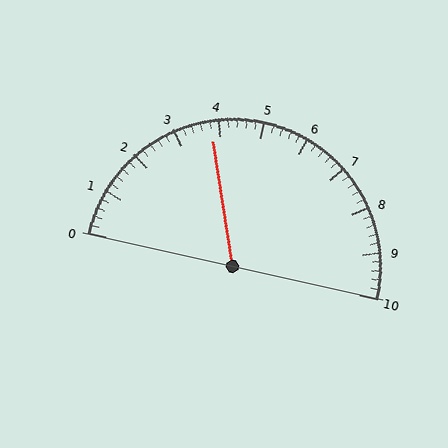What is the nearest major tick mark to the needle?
The nearest major tick mark is 4.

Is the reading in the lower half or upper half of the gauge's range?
The reading is in the lower half of the range (0 to 10).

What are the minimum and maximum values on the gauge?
The gauge ranges from 0 to 10.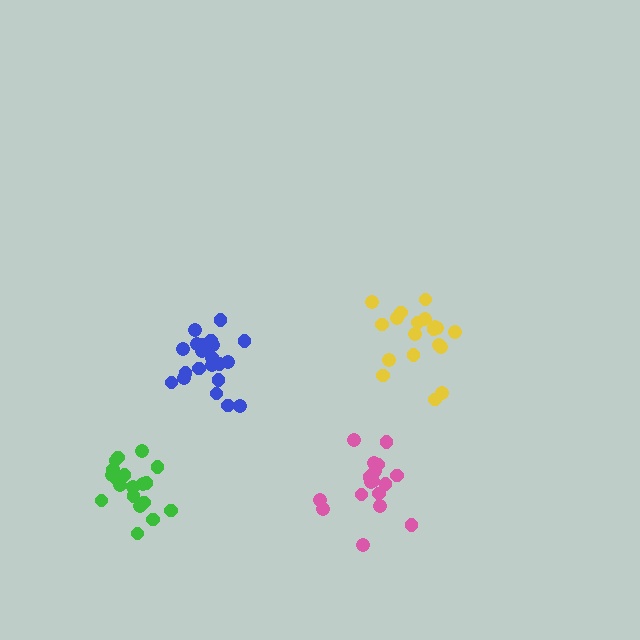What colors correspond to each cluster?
The clusters are colored: blue, yellow, pink, green.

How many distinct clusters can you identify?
There are 4 distinct clusters.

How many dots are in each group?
Group 1: 21 dots, Group 2: 19 dots, Group 3: 17 dots, Group 4: 19 dots (76 total).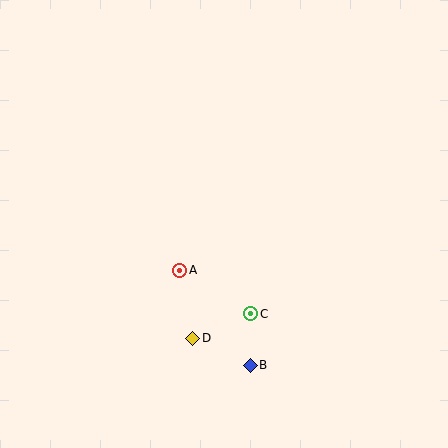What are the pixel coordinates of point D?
Point D is at (193, 338).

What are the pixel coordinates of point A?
Point A is at (180, 270).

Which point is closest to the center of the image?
Point A at (180, 270) is closest to the center.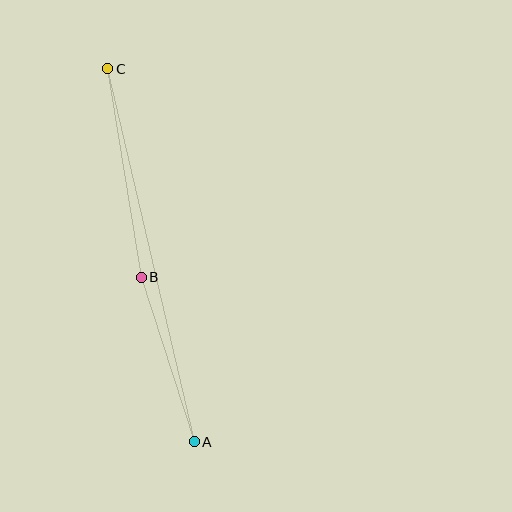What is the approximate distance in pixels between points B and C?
The distance between B and C is approximately 211 pixels.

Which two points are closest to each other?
Points A and B are closest to each other.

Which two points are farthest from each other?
Points A and C are farthest from each other.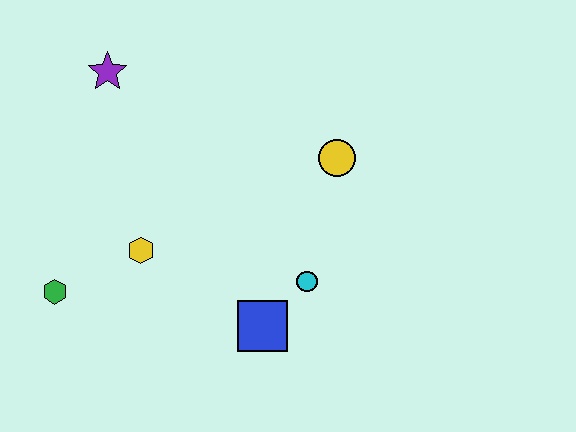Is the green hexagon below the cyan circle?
Yes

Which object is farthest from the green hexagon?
The yellow circle is farthest from the green hexagon.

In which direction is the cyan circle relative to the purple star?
The cyan circle is below the purple star.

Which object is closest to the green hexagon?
The yellow hexagon is closest to the green hexagon.